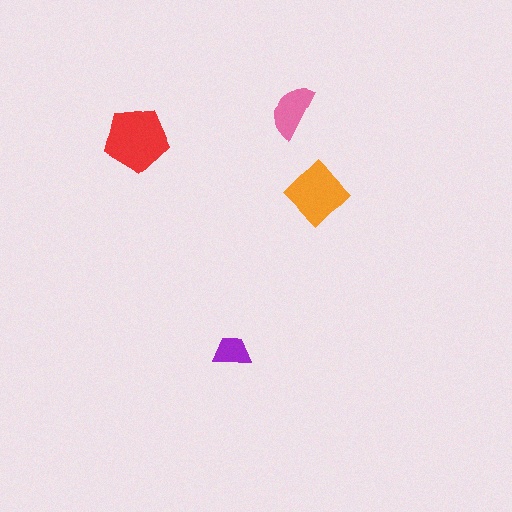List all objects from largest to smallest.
The red pentagon, the orange diamond, the pink semicircle, the purple trapezoid.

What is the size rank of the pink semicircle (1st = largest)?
3rd.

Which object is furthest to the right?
The orange diamond is rightmost.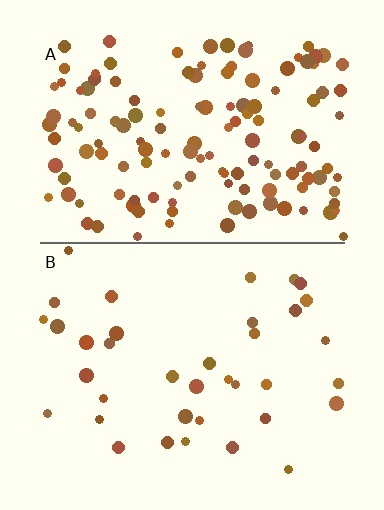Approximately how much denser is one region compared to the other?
Approximately 3.7× — region A over region B.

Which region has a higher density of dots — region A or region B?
A (the top).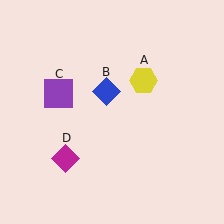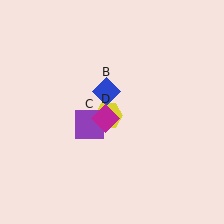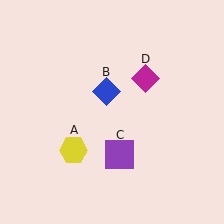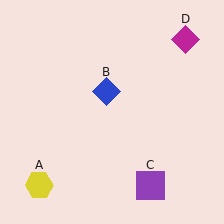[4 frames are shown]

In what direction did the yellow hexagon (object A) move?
The yellow hexagon (object A) moved down and to the left.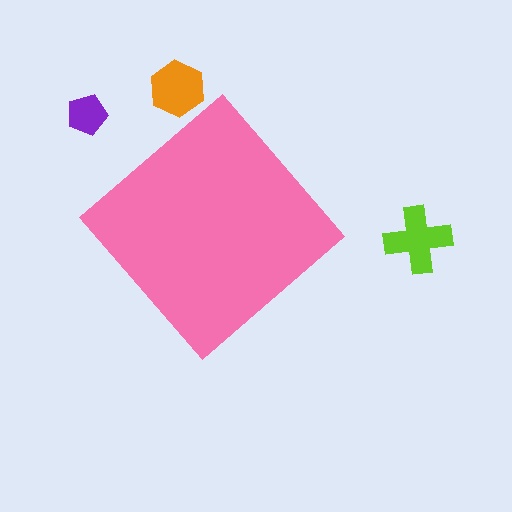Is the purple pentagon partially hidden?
No, the purple pentagon is fully visible.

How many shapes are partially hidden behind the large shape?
0 shapes are partially hidden.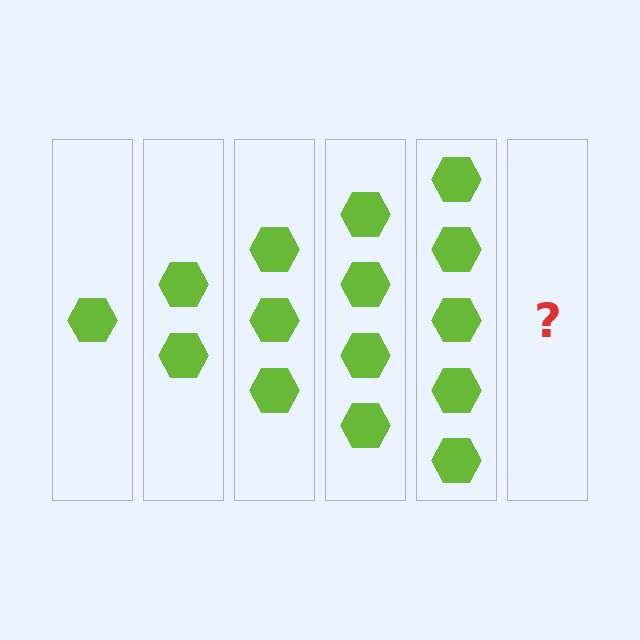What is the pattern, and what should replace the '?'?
The pattern is that each step adds one more hexagon. The '?' should be 6 hexagons.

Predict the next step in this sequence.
The next step is 6 hexagons.